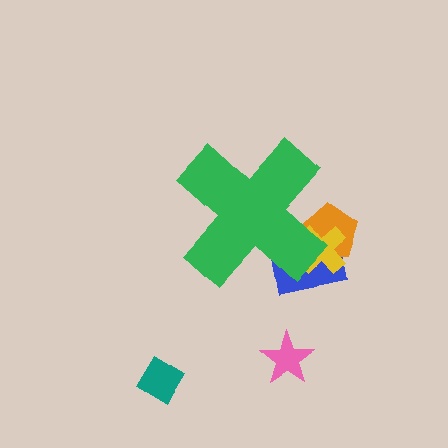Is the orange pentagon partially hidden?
Yes, the orange pentagon is partially hidden behind the green cross.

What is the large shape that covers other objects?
A green cross.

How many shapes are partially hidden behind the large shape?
3 shapes are partially hidden.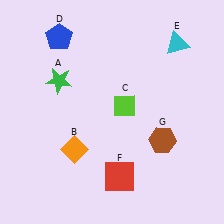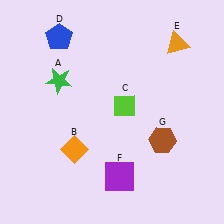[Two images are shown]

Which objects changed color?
E changed from cyan to orange. F changed from red to purple.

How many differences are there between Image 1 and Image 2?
There are 2 differences between the two images.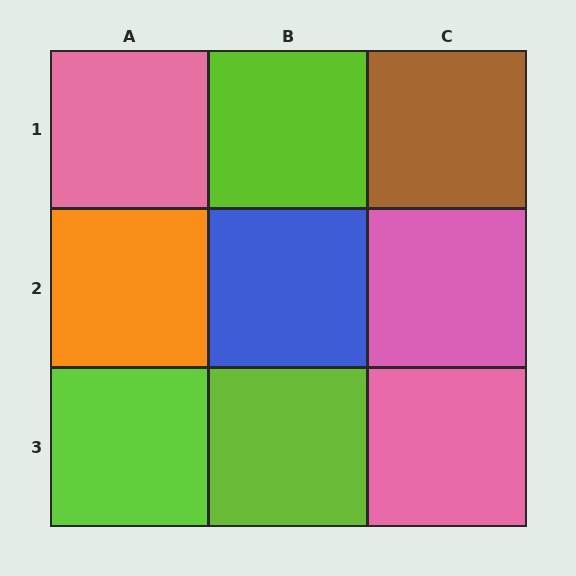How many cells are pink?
3 cells are pink.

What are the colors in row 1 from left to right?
Pink, lime, brown.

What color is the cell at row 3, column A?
Lime.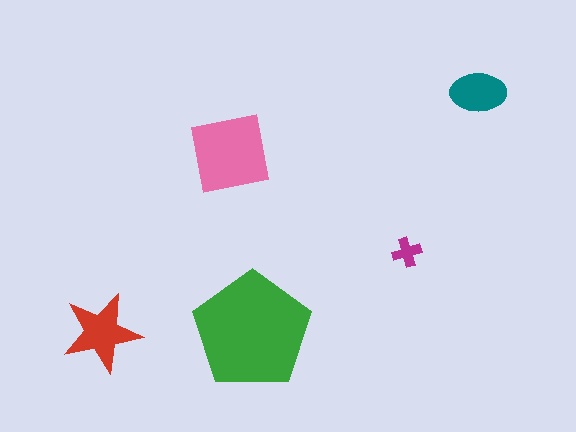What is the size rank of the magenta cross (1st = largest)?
5th.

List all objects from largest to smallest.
The green pentagon, the pink square, the red star, the teal ellipse, the magenta cross.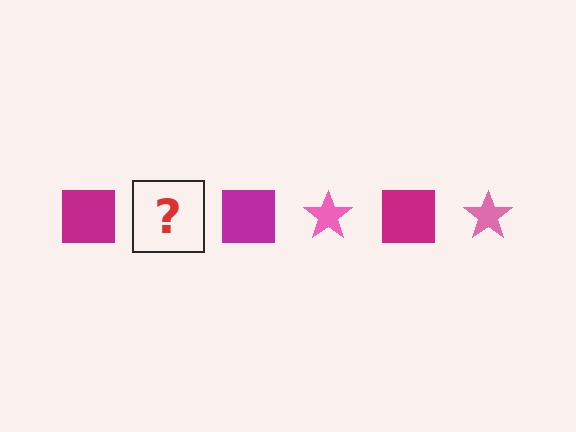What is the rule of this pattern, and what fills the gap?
The rule is that the pattern alternates between magenta square and pink star. The gap should be filled with a pink star.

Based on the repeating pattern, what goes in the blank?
The blank should be a pink star.